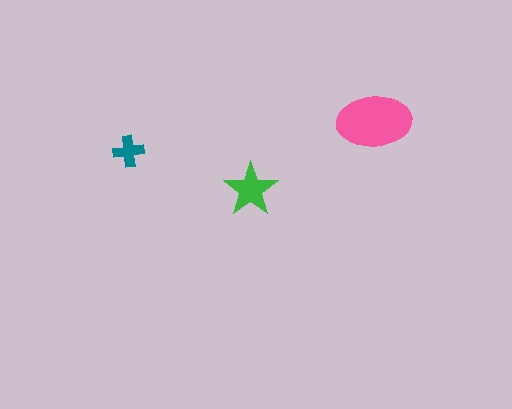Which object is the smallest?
The teal cross.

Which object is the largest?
The pink ellipse.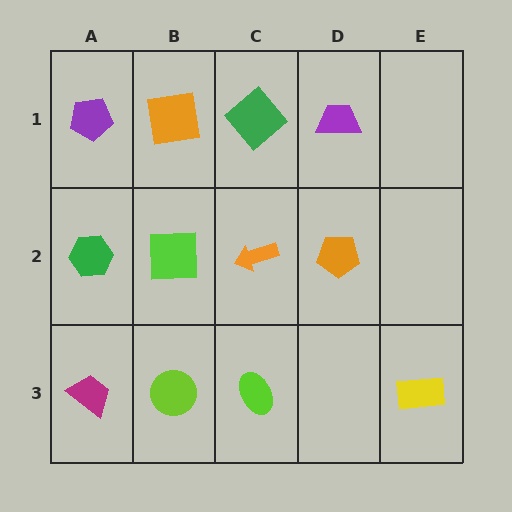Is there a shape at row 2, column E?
No, that cell is empty.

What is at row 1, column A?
A purple pentagon.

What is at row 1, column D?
A purple trapezoid.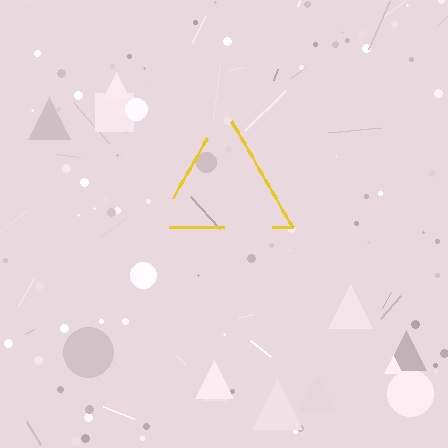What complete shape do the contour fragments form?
The contour fragments form a triangle.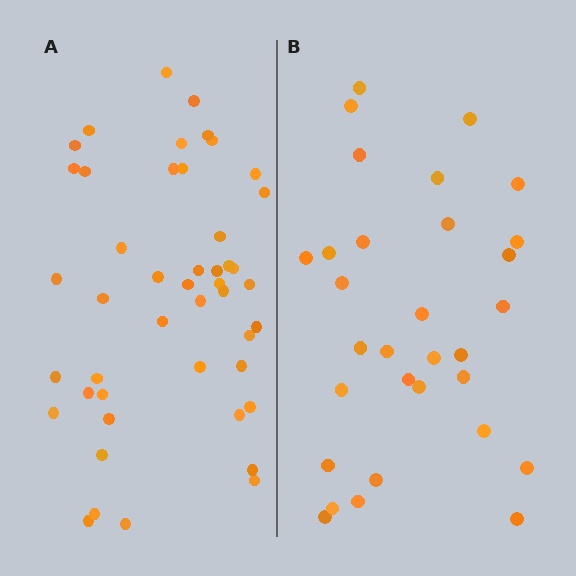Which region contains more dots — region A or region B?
Region A (the left region) has more dots.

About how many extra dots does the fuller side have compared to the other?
Region A has approximately 15 more dots than region B.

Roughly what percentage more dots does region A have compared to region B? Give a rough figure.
About 50% more.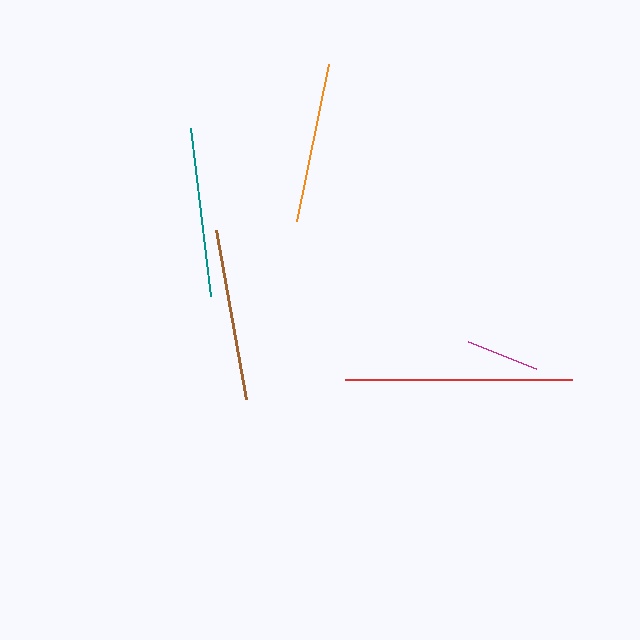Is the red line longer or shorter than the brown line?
The red line is longer than the brown line.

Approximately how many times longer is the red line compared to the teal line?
The red line is approximately 1.3 times the length of the teal line.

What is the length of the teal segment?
The teal segment is approximately 169 pixels long.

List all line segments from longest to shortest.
From longest to shortest: red, brown, teal, orange, magenta.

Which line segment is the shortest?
The magenta line is the shortest at approximately 73 pixels.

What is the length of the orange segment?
The orange segment is approximately 160 pixels long.